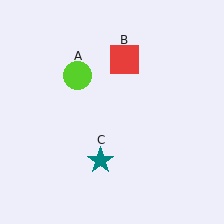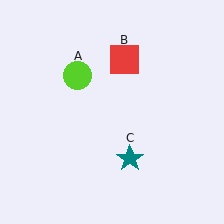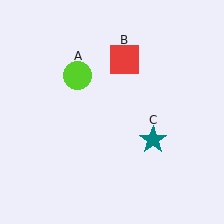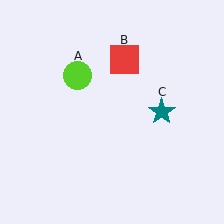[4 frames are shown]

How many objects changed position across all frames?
1 object changed position: teal star (object C).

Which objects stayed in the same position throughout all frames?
Lime circle (object A) and red square (object B) remained stationary.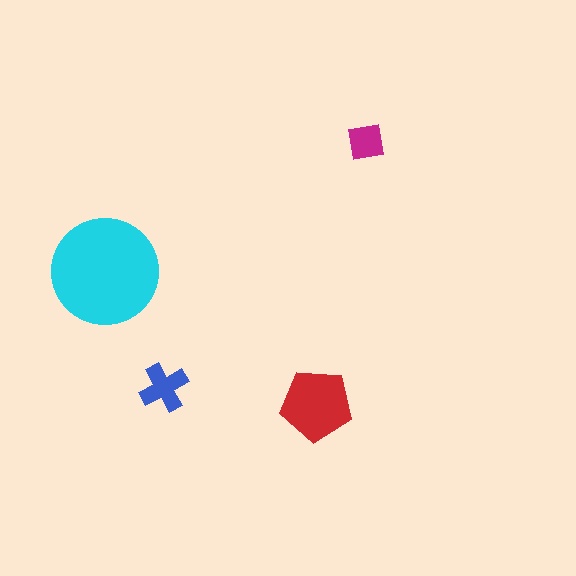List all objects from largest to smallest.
The cyan circle, the red pentagon, the blue cross, the magenta square.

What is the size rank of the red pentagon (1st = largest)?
2nd.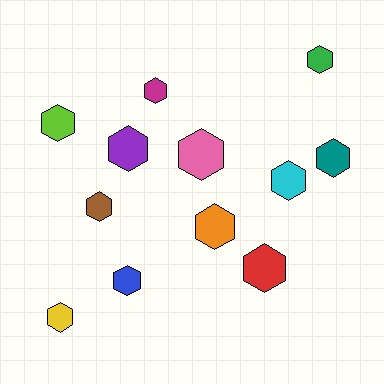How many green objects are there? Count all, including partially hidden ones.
There is 1 green object.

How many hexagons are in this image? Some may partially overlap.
There are 12 hexagons.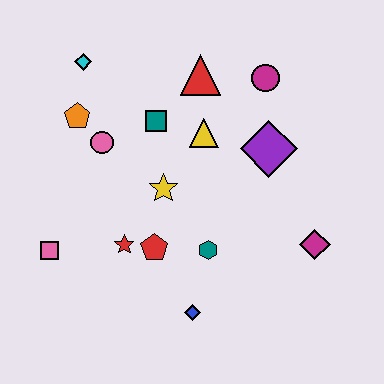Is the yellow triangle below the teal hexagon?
No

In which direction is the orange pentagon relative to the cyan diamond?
The orange pentagon is below the cyan diamond.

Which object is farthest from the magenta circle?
The pink square is farthest from the magenta circle.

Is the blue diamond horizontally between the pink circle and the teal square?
No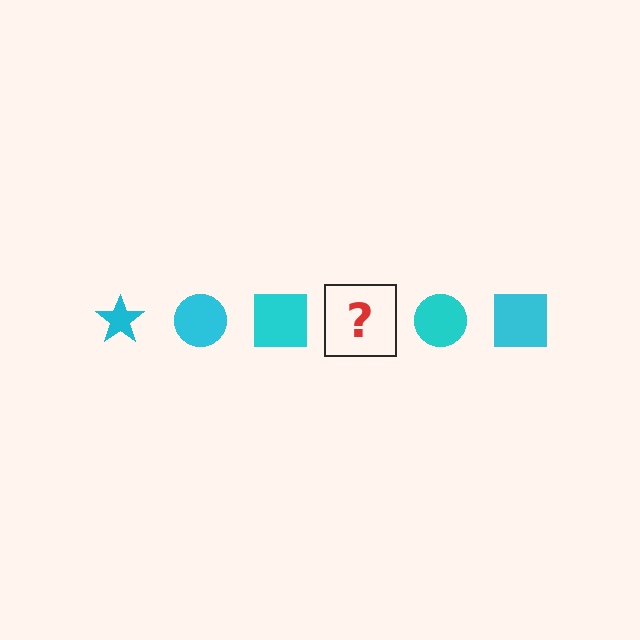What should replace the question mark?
The question mark should be replaced with a cyan star.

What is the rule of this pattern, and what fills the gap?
The rule is that the pattern cycles through star, circle, square shapes in cyan. The gap should be filled with a cyan star.